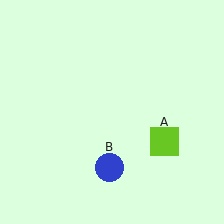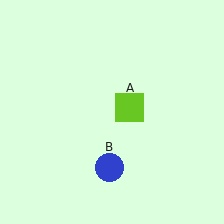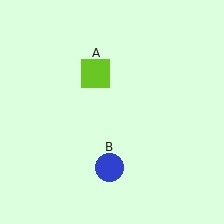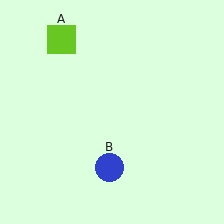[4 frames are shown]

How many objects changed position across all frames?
1 object changed position: lime square (object A).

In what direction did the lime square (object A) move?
The lime square (object A) moved up and to the left.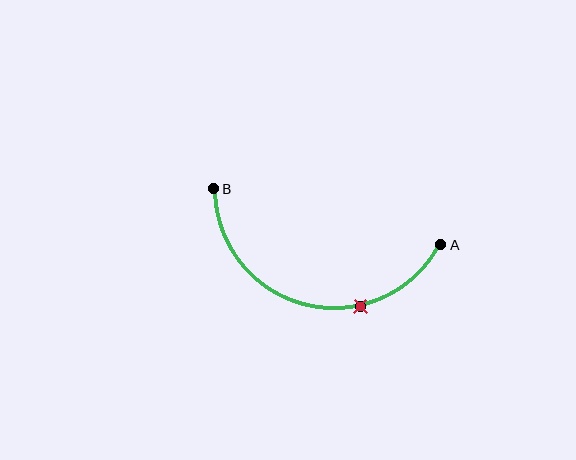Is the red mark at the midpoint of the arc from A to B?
No. The red mark lies on the arc but is closer to endpoint A. The arc midpoint would be at the point on the curve equidistant along the arc from both A and B.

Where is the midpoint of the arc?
The arc midpoint is the point on the curve farthest from the straight line joining A and B. It sits below that line.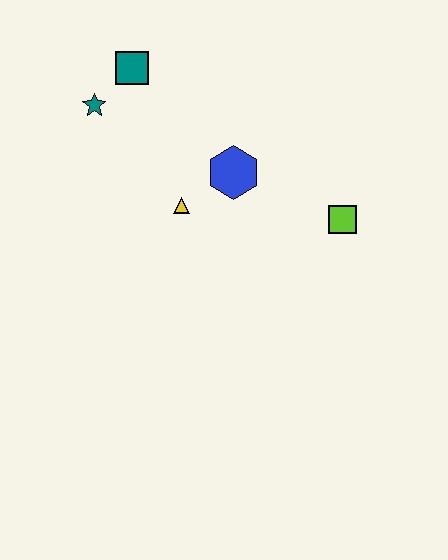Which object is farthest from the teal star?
The lime square is farthest from the teal star.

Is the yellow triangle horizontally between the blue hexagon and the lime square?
No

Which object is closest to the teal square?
The teal star is closest to the teal square.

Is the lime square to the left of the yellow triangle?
No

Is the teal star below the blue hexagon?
No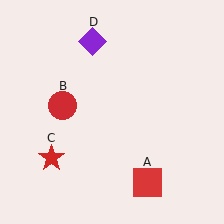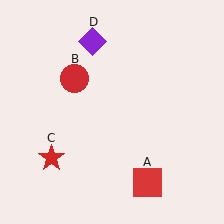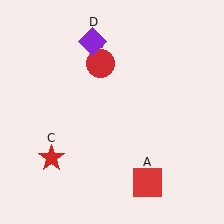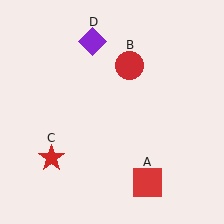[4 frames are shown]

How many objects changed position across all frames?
1 object changed position: red circle (object B).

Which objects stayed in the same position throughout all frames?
Red square (object A) and red star (object C) and purple diamond (object D) remained stationary.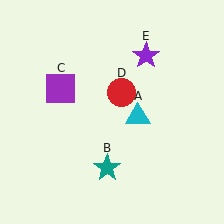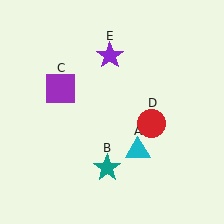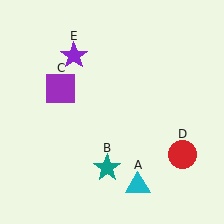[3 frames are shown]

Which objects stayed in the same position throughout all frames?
Teal star (object B) and purple square (object C) remained stationary.